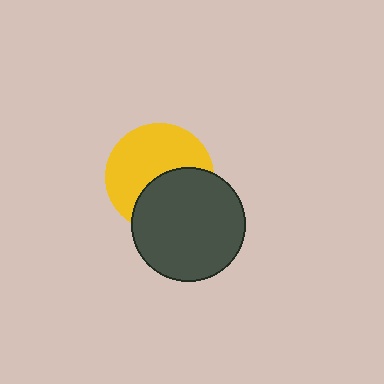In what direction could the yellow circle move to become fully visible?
The yellow circle could move up. That would shift it out from behind the dark gray circle entirely.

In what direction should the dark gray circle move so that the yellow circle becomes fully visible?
The dark gray circle should move down. That is the shortest direction to clear the overlap and leave the yellow circle fully visible.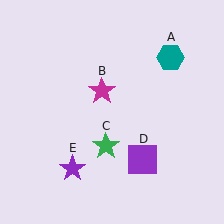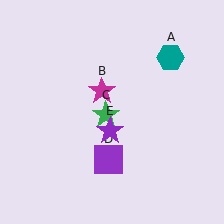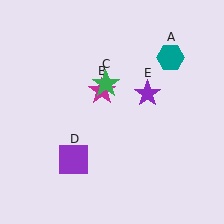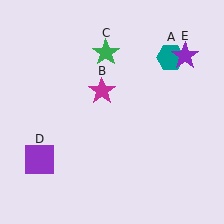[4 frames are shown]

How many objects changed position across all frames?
3 objects changed position: green star (object C), purple square (object D), purple star (object E).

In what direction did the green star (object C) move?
The green star (object C) moved up.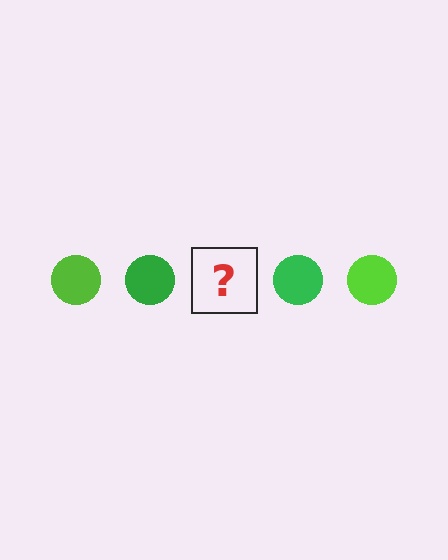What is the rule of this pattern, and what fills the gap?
The rule is that the pattern cycles through lime, green circles. The gap should be filled with a lime circle.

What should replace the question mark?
The question mark should be replaced with a lime circle.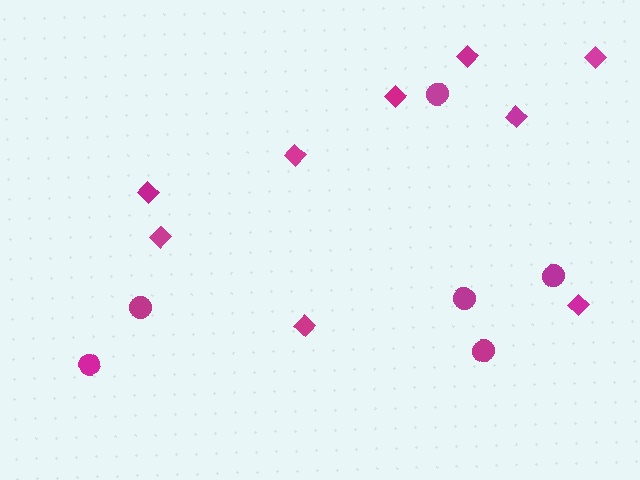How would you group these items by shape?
There are 2 groups: one group of circles (6) and one group of diamonds (9).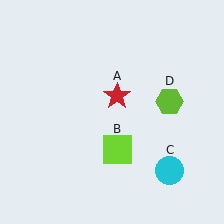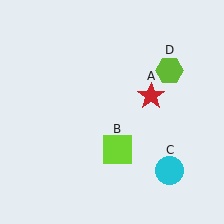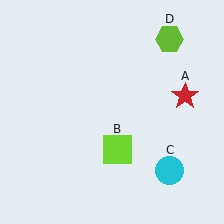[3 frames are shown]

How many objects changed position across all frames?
2 objects changed position: red star (object A), lime hexagon (object D).